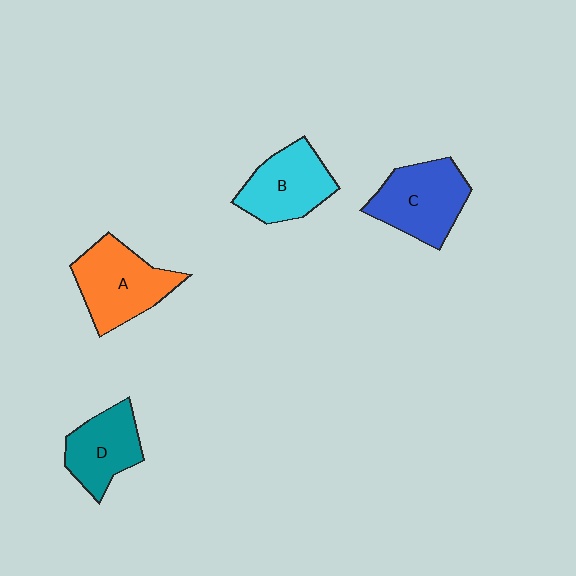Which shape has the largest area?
Shape A (orange).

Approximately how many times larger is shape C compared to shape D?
Approximately 1.2 times.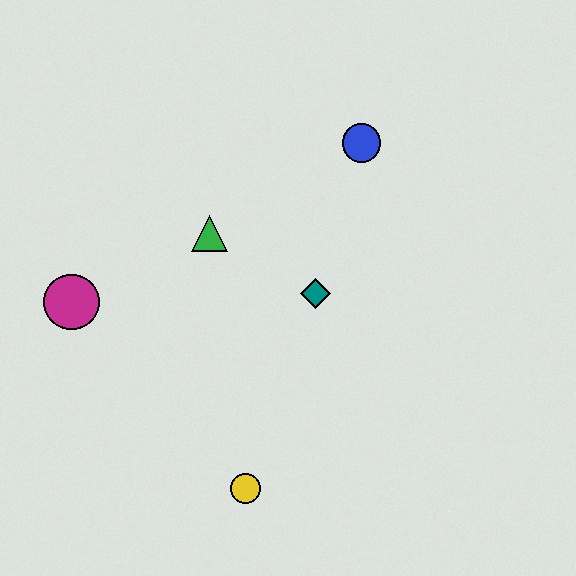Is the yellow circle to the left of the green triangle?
No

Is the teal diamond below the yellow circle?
No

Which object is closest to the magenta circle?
The green triangle is closest to the magenta circle.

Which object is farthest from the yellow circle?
The blue circle is farthest from the yellow circle.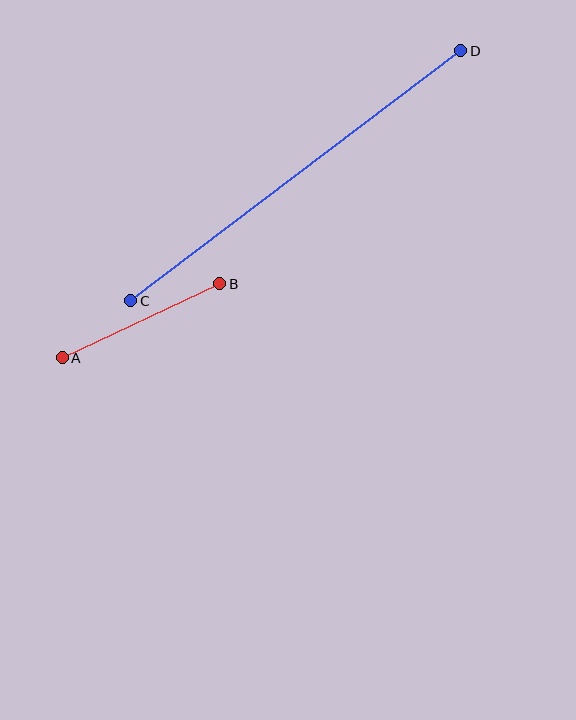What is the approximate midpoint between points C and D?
The midpoint is at approximately (296, 176) pixels.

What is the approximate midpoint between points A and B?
The midpoint is at approximately (141, 321) pixels.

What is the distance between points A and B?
The distance is approximately 174 pixels.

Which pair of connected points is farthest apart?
Points C and D are farthest apart.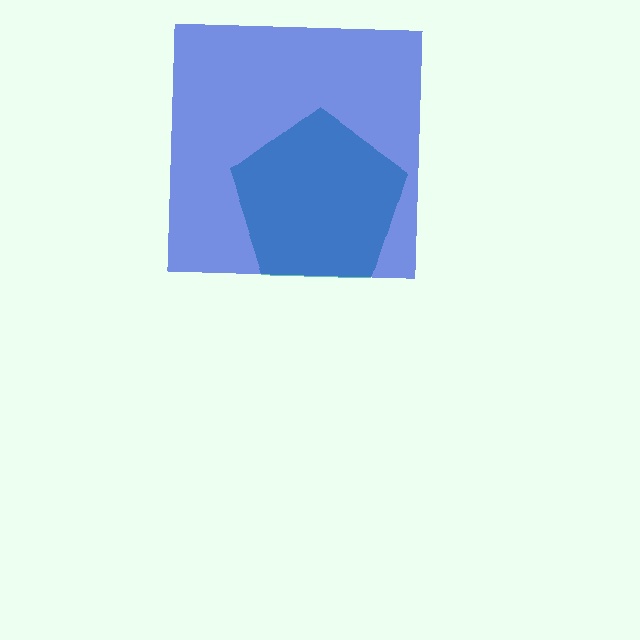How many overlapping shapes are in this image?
There are 2 overlapping shapes in the image.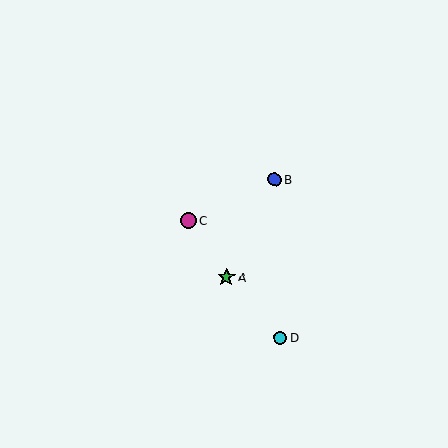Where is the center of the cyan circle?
The center of the cyan circle is at (280, 337).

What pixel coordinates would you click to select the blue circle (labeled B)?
Click at (275, 179) to select the blue circle B.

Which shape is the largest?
The green star (labeled A) is the largest.